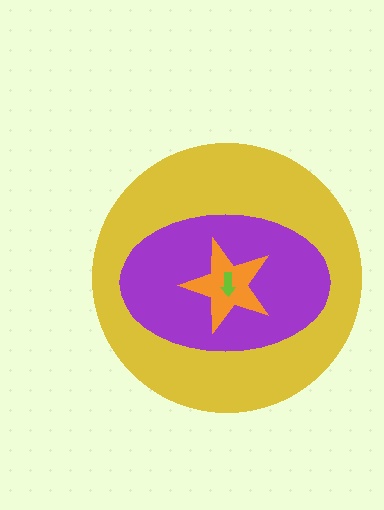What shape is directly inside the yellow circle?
The purple ellipse.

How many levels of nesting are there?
4.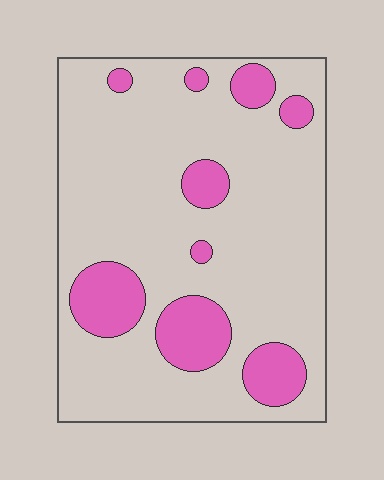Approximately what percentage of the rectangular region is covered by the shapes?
Approximately 20%.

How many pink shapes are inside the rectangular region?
9.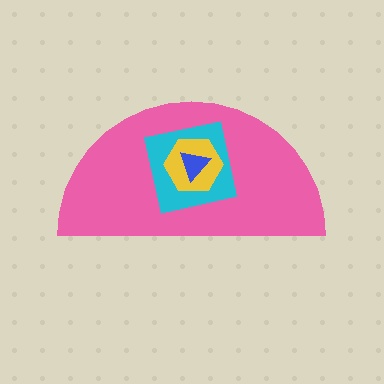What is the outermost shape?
The pink semicircle.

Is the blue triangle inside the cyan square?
Yes.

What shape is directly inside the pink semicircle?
The cyan square.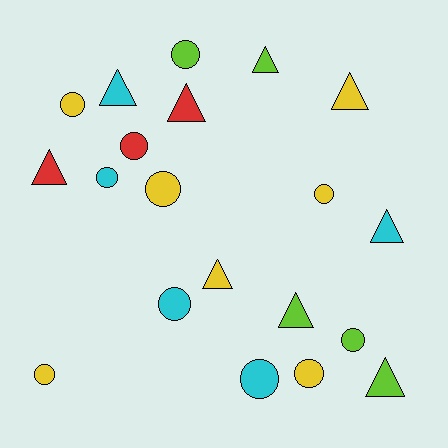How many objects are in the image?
There are 20 objects.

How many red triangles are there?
There are 2 red triangles.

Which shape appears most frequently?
Circle, with 11 objects.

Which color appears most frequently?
Yellow, with 7 objects.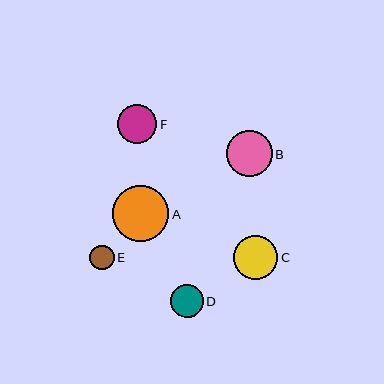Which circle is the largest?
Circle A is the largest with a size of approximately 56 pixels.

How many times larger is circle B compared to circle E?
Circle B is approximately 1.9 times the size of circle E.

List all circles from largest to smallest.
From largest to smallest: A, B, C, F, D, E.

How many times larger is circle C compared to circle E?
Circle C is approximately 1.8 times the size of circle E.